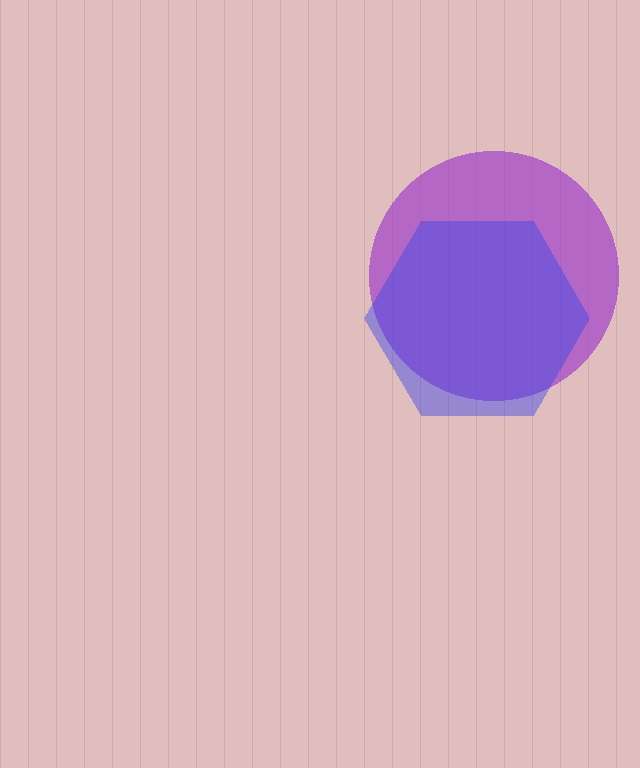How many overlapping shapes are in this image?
There are 2 overlapping shapes in the image.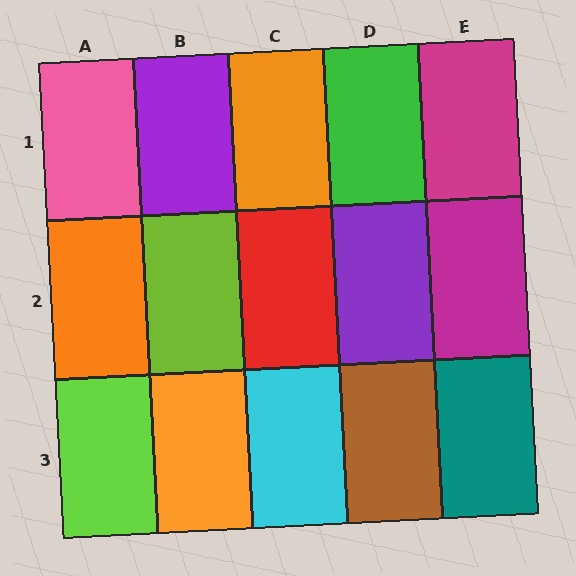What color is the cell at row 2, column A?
Orange.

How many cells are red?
1 cell is red.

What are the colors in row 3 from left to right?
Lime, orange, cyan, brown, teal.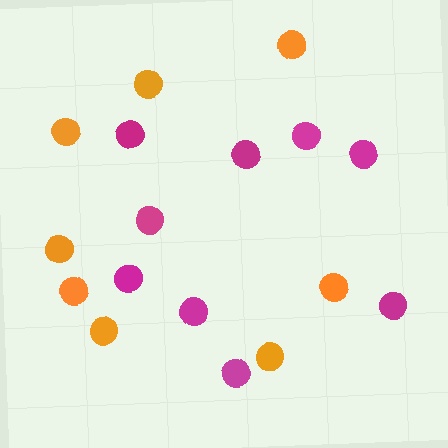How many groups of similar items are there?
There are 2 groups: one group of magenta circles (9) and one group of orange circles (8).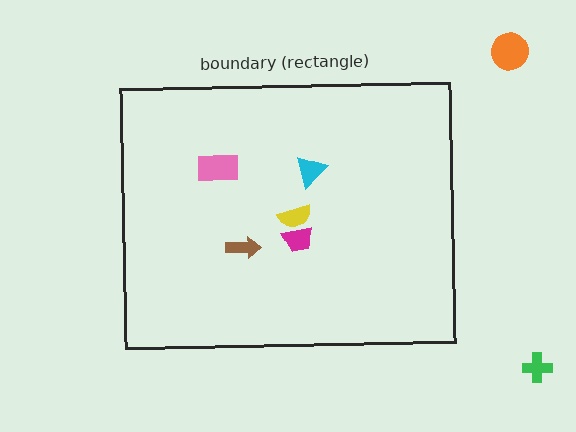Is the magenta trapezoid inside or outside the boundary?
Inside.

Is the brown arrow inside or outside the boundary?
Inside.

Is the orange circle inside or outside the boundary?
Outside.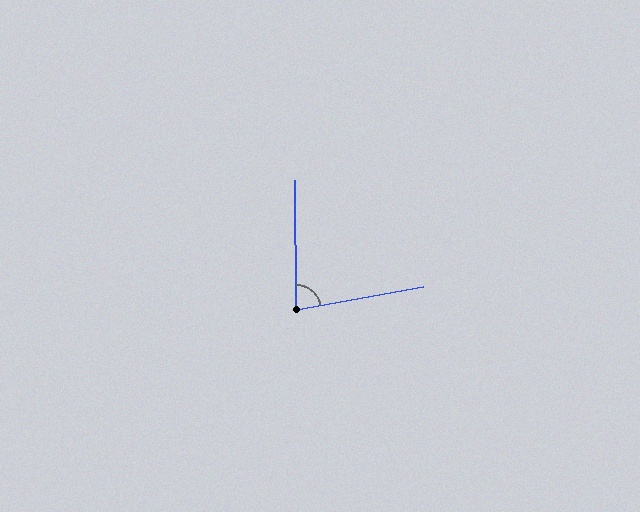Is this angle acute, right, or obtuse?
It is acute.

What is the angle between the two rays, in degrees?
Approximately 80 degrees.